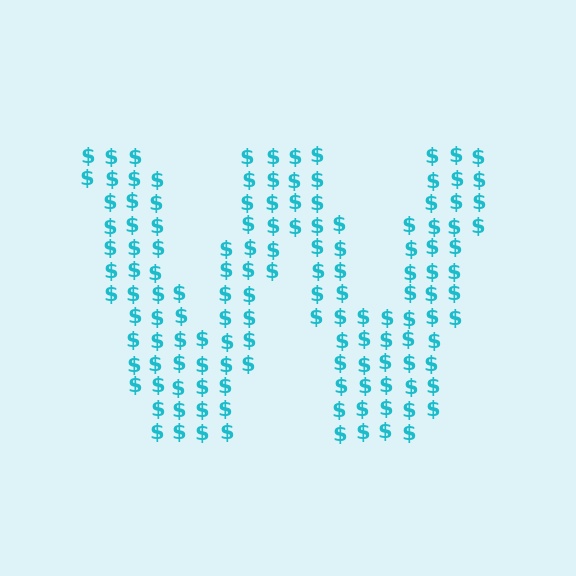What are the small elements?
The small elements are dollar signs.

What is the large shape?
The large shape is the letter W.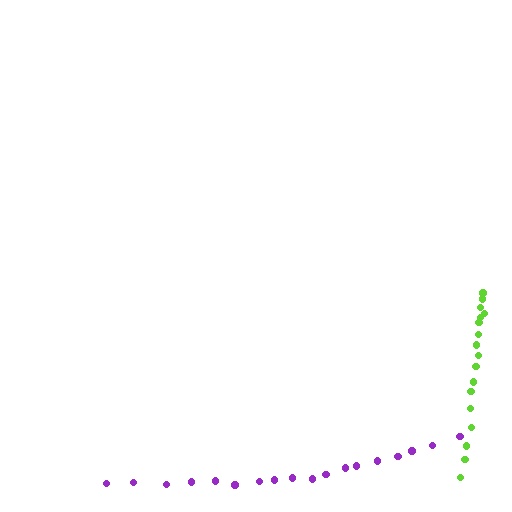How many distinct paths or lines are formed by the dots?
There are 2 distinct paths.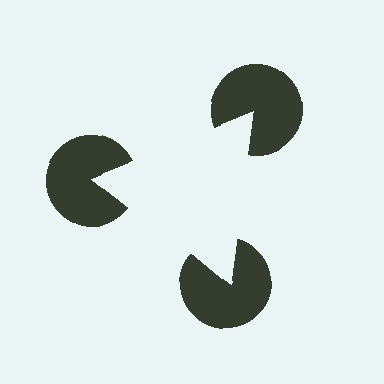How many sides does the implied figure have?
3 sides.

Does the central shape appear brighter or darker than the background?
It typically appears slightly brighter than the background, even though no actual brightness change is drawn.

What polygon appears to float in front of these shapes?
An illusory triangle — its edges are inferred from the aligned wedge cuts in the pac-man discs, not physically drawn.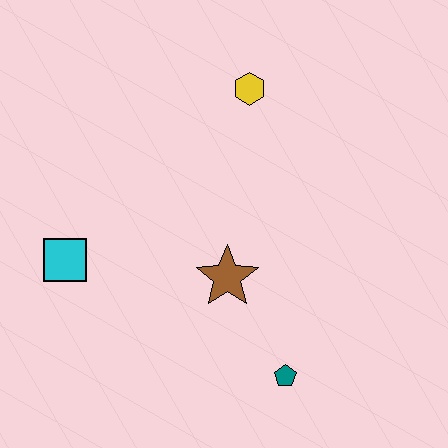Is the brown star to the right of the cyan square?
Yes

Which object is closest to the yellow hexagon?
The brown star is closest to the yellow hexagon.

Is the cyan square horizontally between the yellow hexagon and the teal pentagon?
No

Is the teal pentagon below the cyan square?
Yes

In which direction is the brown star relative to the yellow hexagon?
The brown star is below the yellow hexagon.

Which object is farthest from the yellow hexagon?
The teal pentagon is farthest from the yellow hexagon.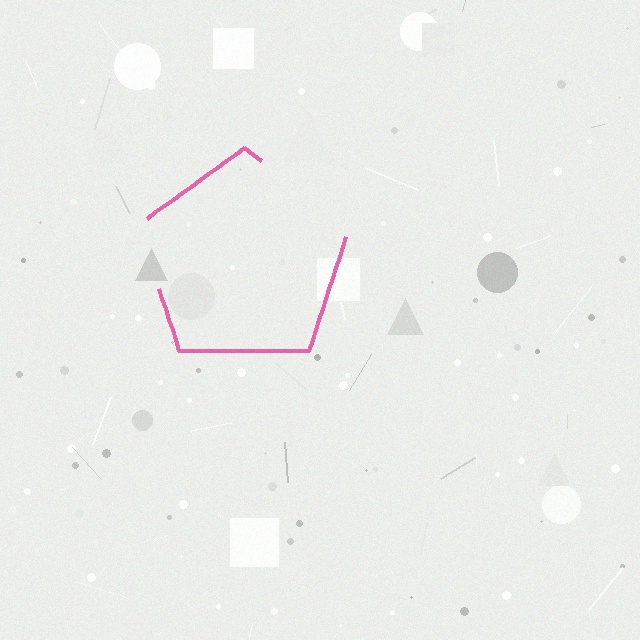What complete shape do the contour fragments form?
The contour fragments form a pentagon.